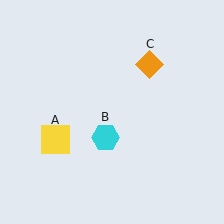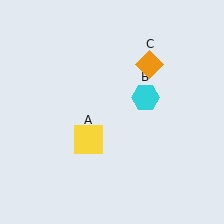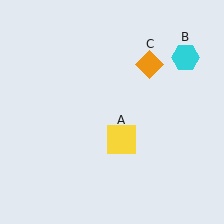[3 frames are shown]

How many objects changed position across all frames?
2 objects changed position: yellow square (object A), cyan hexagon (object B).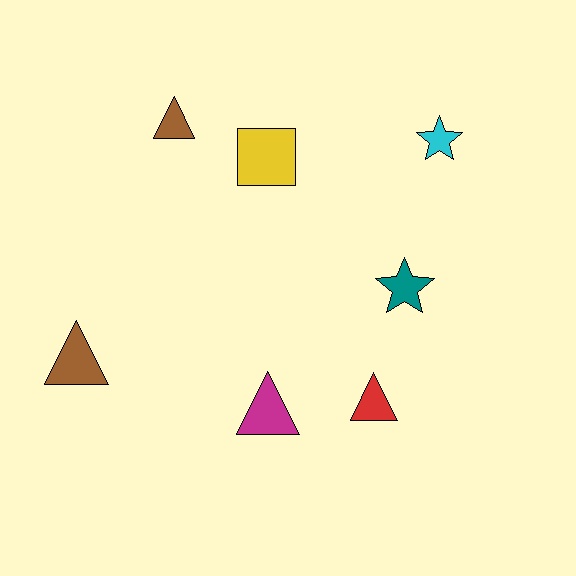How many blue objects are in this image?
There are no blue objects.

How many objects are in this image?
There are 7 objects.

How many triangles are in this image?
There are 4 triangles.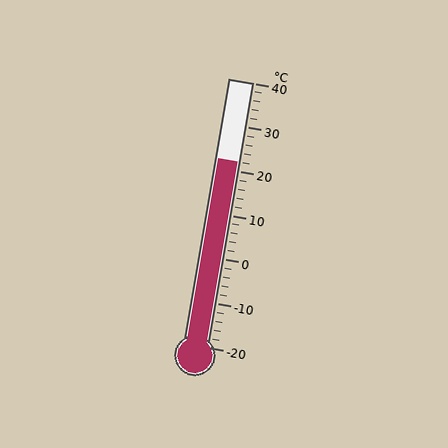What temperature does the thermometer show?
The thermometer shows approximately 22°C.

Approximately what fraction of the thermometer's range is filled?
The thermometer is filled to approximately 70% of its range.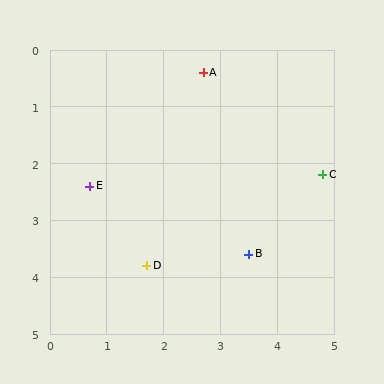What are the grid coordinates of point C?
Point C is at approximately (4.8, 2.2).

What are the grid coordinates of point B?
Point B is at approximately (3.5, 3.6).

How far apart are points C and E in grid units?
Points C and E are about 4.1 grid units apart.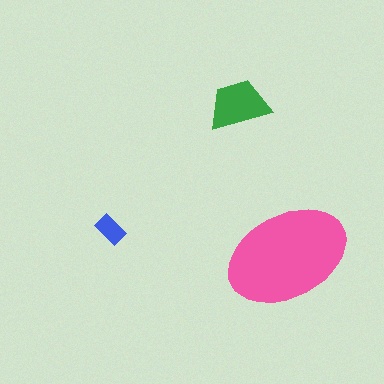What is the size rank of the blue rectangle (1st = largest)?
3rd.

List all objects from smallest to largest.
The blue rectangle, the green trapezoid, the pink ellipse.